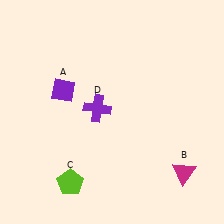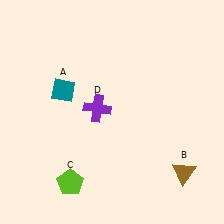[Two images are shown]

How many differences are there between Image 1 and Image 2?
There are 2 differences between the two images.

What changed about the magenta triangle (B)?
In Image 1, B is magenta. In Image 2, it changed to brown.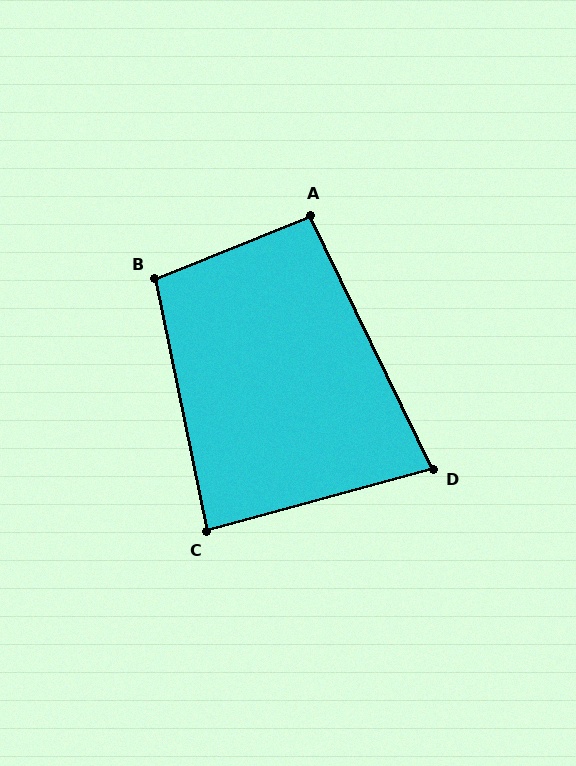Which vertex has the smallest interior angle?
D, at approximately 79 degrees.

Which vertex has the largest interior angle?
B, at approximately 101 degrees.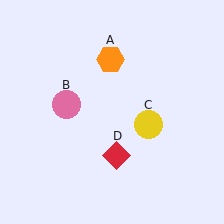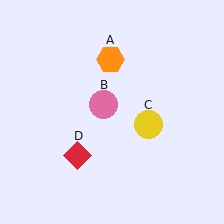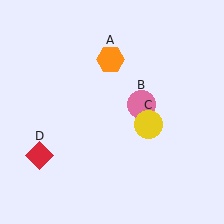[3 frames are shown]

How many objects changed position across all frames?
2 objects changed position: pink circle (object B), red diamond (object D).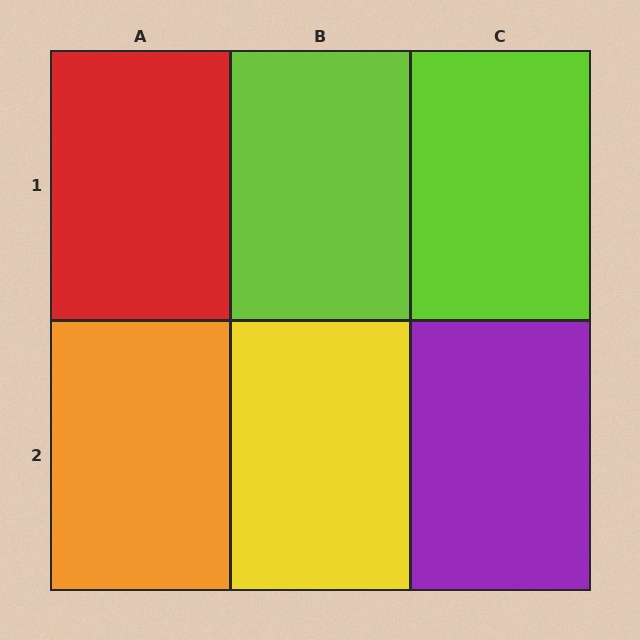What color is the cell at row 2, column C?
Purple.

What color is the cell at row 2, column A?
Orange.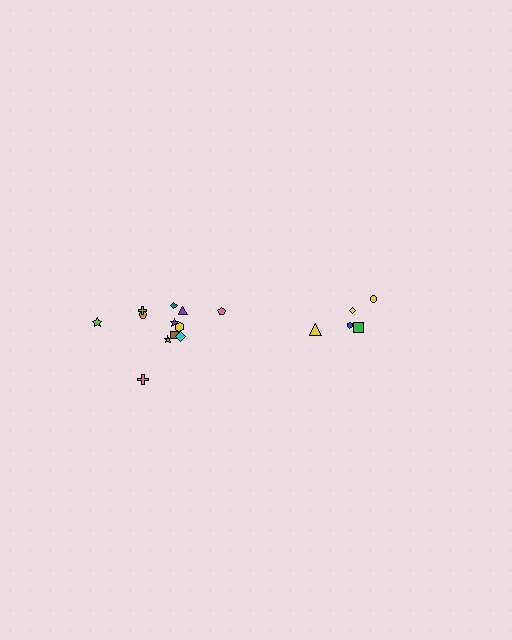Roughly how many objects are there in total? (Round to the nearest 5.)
Roughly 15 objects in total.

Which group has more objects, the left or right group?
The left group.